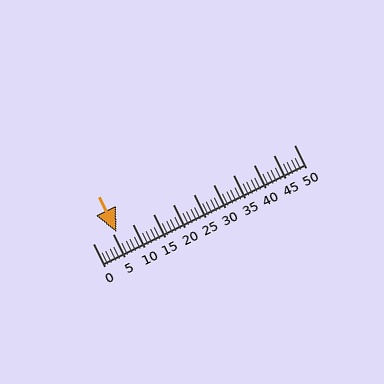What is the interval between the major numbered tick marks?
The major tick marks are spaced 5 units apart.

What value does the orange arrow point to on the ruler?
The orange arrow points to approximately 6.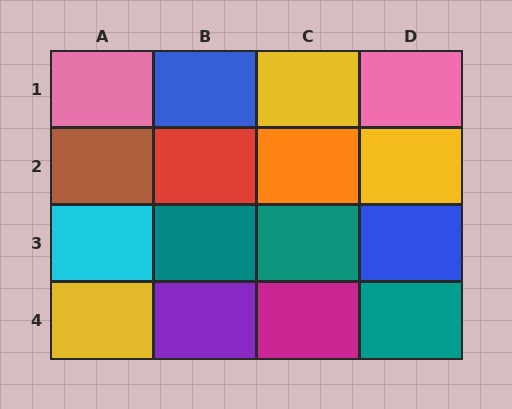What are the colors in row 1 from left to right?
Pink, blue, yellow, pink.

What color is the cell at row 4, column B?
Purple.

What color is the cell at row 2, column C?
Orange.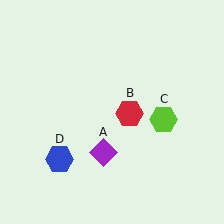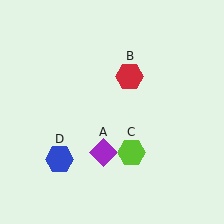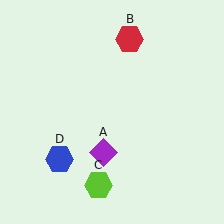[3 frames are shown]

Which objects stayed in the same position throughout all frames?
Purple diamond (object A) and blue hexagon (object D) remained stationary.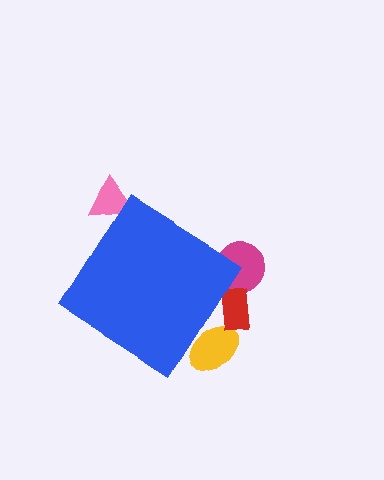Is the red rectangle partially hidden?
Yes, the red rectangle is partially hidden behind the blue diamond.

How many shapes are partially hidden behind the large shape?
4 shapes are partially hidden.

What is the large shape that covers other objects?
A blue diamond.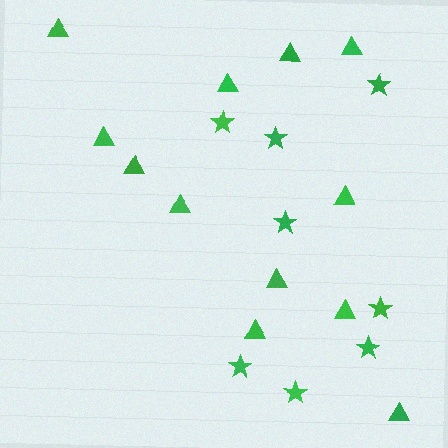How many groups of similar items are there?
There are 2 groups: one group of stars (8) and one group of triangles (12).